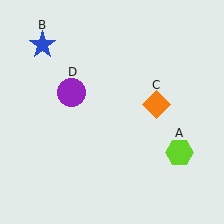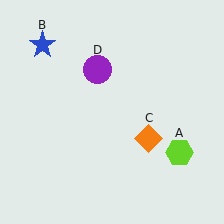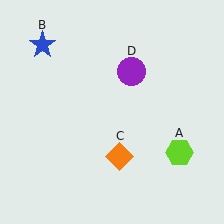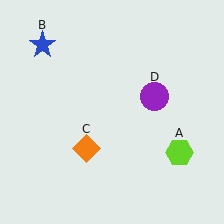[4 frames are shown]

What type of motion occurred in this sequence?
The orange diamond (object C), purple circle (object D) rotated clockwise around the center of the scene.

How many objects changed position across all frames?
2 objects changed position: orange diamond (object C), purple circle (object D).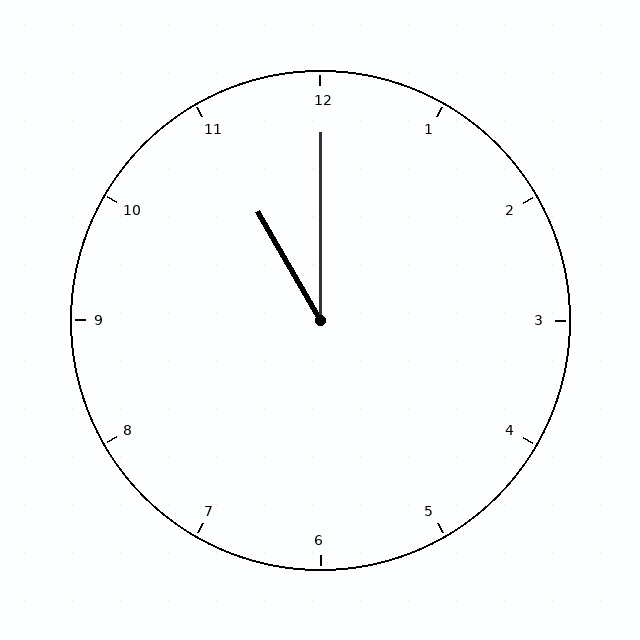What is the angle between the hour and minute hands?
Approximately 30 degrees.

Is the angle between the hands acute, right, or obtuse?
It is acute.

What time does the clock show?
11:00.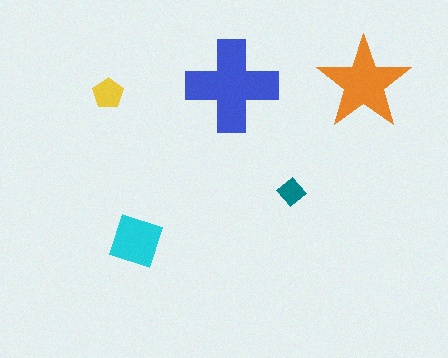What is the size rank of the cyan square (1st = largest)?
3rd.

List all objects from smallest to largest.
The teal diamond, the yellow pentagon, the cyan square, the orange star, the blue cross.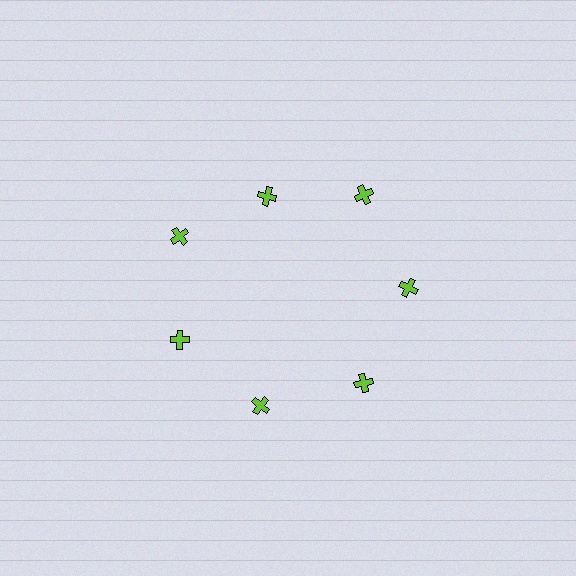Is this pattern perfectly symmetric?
No. The 7 lime crosses are arranged in a ring, but one element near the 12 o'clock position is pulled inward toward the center, breaking the 7-fold rotational symmetry.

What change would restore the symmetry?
The symmetry would be restored by moving it outward, back onto the ring so that all 7 crosses sit at equal angles and equal distance from the center.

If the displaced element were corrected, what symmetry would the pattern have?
It would have 7-fold rotational symmetry — the pattern would map onto itself every 51 degrees.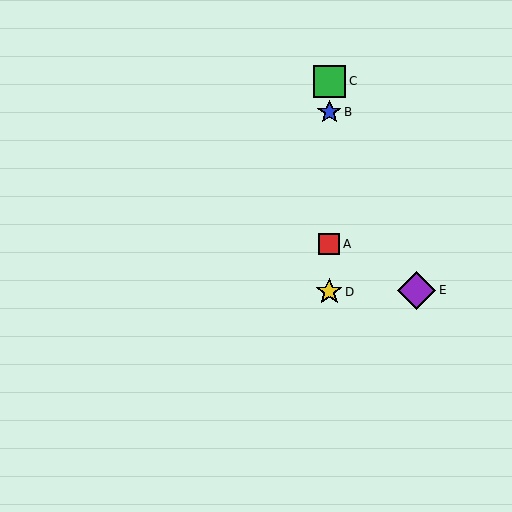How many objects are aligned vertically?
4 objects (A, B, C, D) are aligned vertically.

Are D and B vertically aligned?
Yes, both are at x≈329.